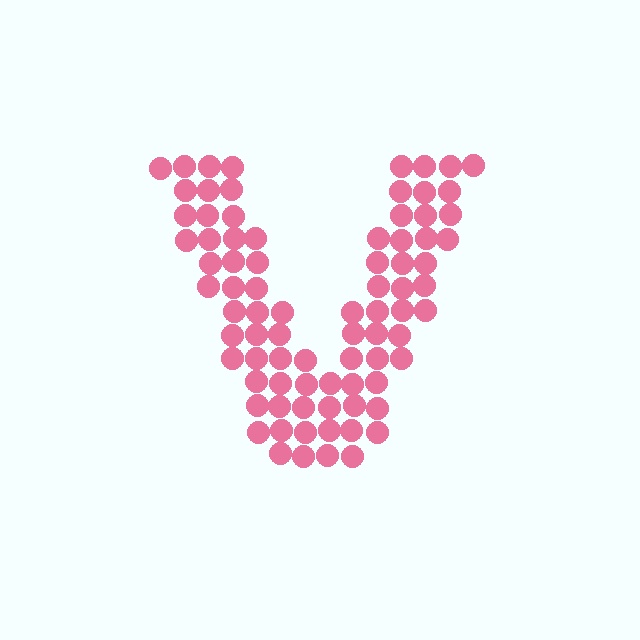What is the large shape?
The large shape is the letter V.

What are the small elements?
The small elements are circles.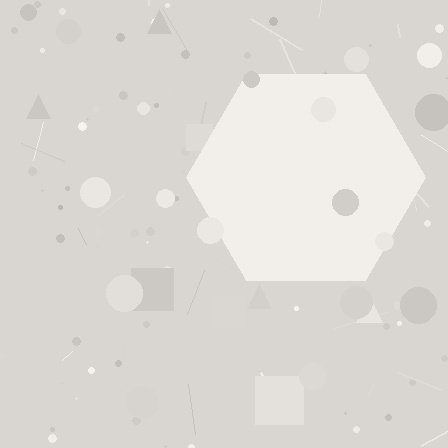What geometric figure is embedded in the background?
A hexagon is embedded in the background.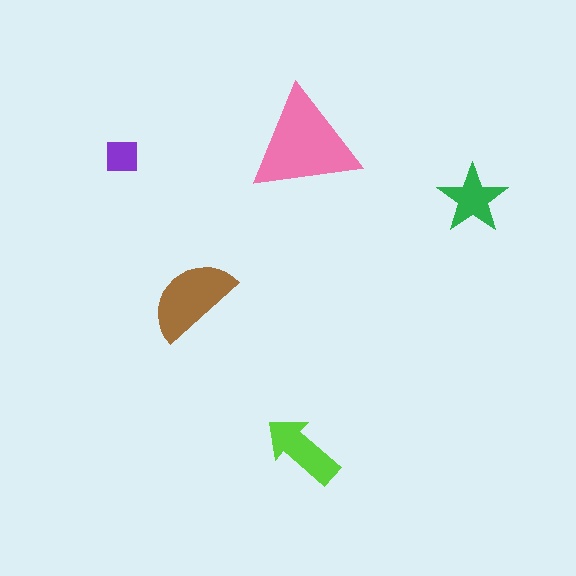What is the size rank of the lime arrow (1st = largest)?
3rd.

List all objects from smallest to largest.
The purple square, the green star, the lime arrow, the brown semicircle, the pink triangle.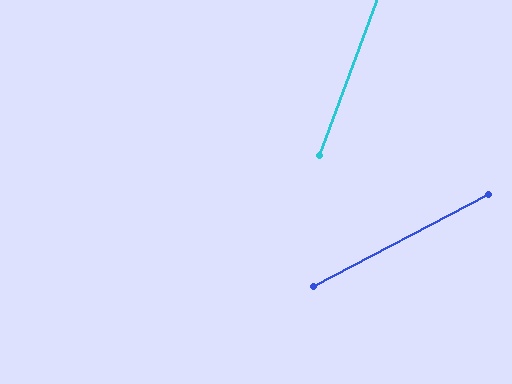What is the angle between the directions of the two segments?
Approximately 42 degrees.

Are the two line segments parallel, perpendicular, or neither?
Neither parallel nor perpendicular — they differ by about 42°.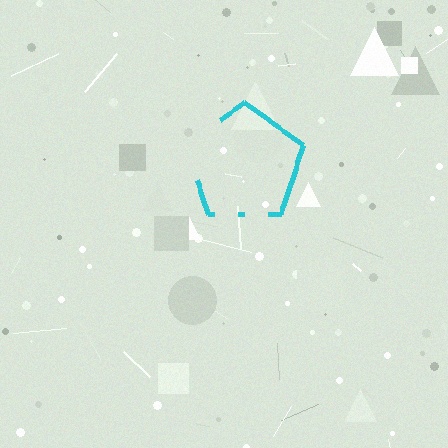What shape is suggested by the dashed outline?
The dashed outline suggests a pentagon.